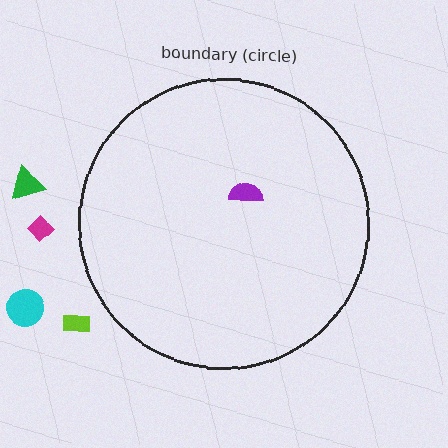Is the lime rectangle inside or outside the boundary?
Outside.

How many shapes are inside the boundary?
1 inside, 4 outside.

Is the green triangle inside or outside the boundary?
Outside.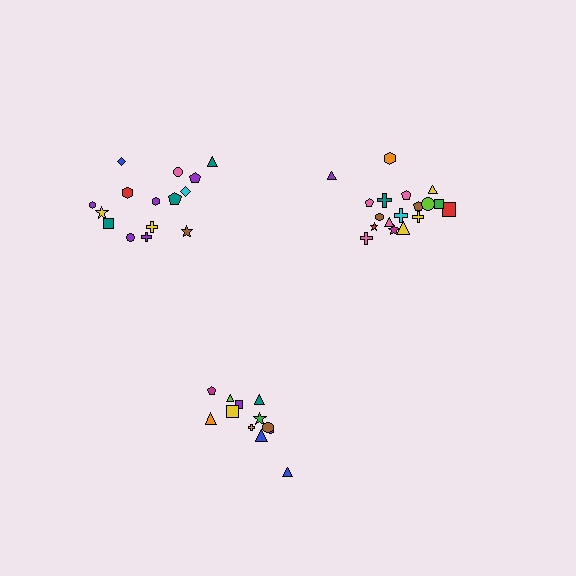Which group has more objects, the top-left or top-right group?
The top-right group.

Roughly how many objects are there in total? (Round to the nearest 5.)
Roughly 45 objects in total.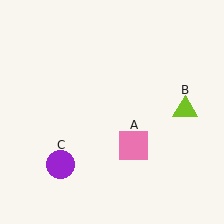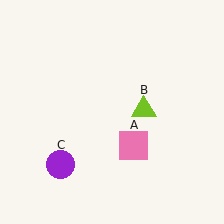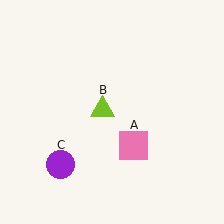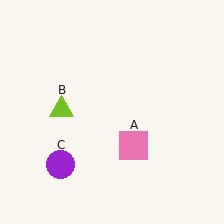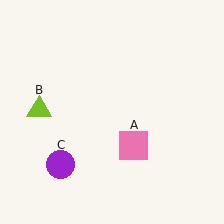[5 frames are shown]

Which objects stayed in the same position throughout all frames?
Pink square (object A) and purple circle (object C) remained stationary.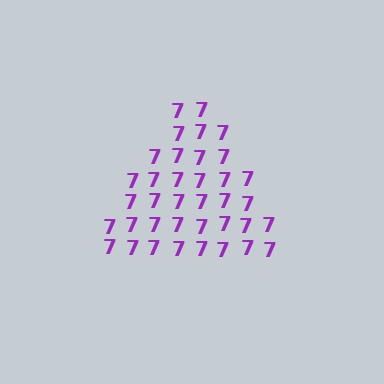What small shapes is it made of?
It is made of small digit 7's.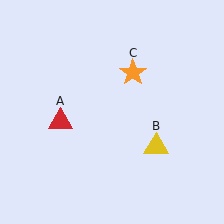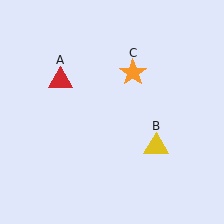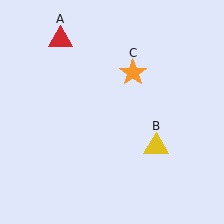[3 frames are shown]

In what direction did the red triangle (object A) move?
The red triangle (object A) moved up.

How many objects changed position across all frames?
1 object changed position: red triangle (object A).